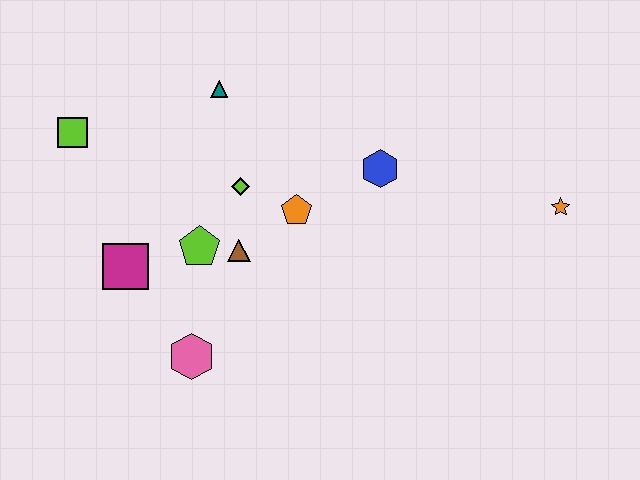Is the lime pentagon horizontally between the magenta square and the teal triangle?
Yes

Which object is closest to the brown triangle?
The lime pentagon is closest to the brown triangle.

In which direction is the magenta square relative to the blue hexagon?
The magenta square is to the left of the blue hexagon.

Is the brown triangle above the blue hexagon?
No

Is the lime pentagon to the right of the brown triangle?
No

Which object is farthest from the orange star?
The lime square is farthest from the orange star.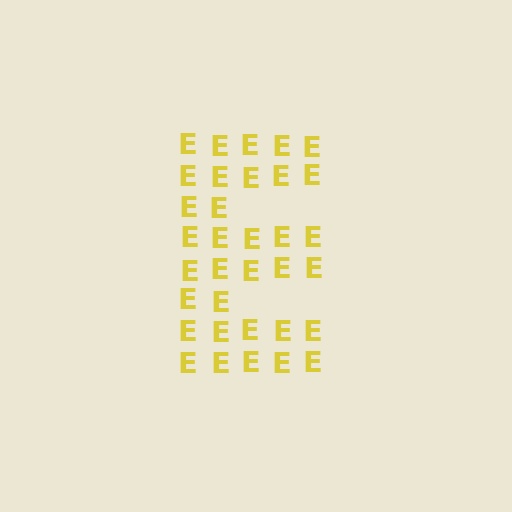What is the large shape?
The large shape is the letter E.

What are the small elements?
The small elements are letter E's.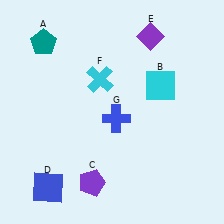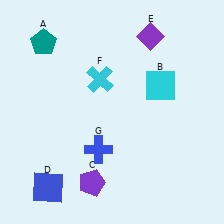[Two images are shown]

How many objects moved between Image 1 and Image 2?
1 object moved between the two images.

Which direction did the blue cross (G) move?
The blue cross (G) moved down.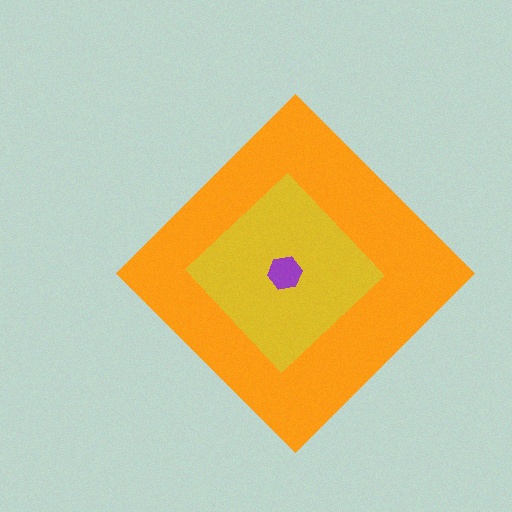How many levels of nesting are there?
3.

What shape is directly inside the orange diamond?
The yellow diamond.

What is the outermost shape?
The orange diamond.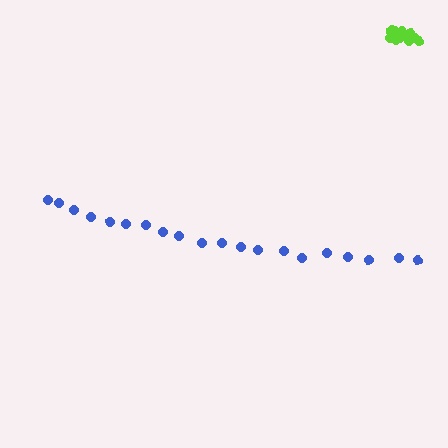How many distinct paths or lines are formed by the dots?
There are 2 distinct paths.